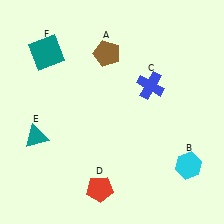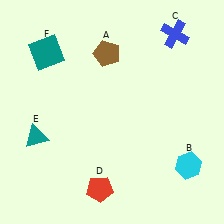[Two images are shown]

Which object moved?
The blue cross (C) moved up.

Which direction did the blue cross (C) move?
The blue cross (C) moved up.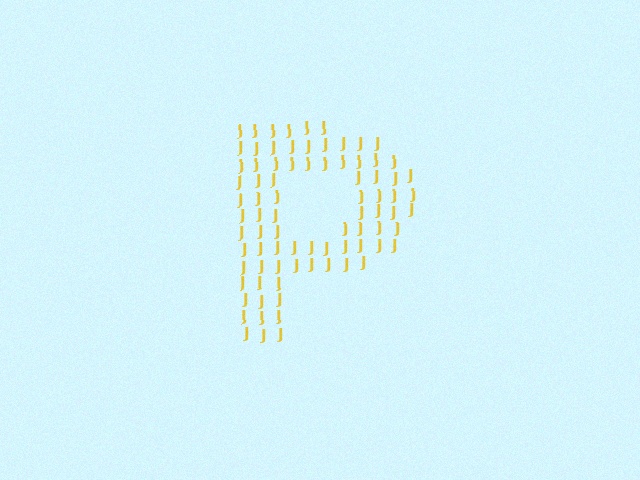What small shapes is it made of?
It is made of small letter J's.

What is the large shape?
The large shape is the letter P.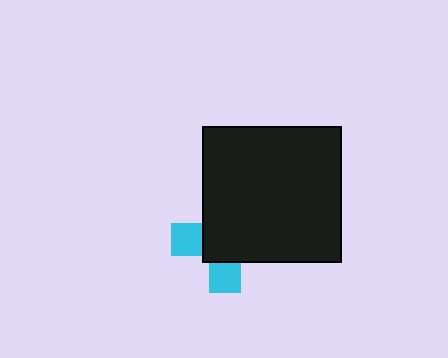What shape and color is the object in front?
The object in front is a black rectangle.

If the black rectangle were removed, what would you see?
You would see the complete cyan cross.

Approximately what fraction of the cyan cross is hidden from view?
Roughly 67% of the cyan cross is hidden behind the black rectangle.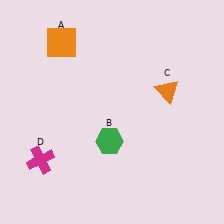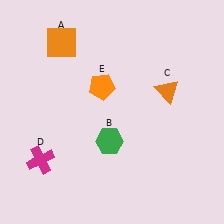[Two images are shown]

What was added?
An orange pentagon (E) was added in Image 2.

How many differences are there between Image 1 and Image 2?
There is 1 difference between the two images.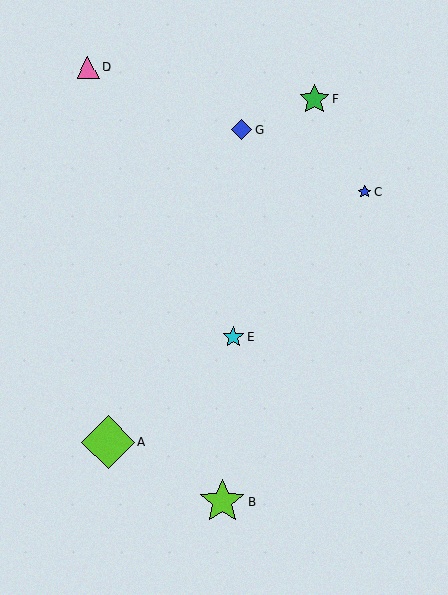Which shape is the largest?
The lime diamond (labeled A) is the largest.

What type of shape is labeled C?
Shape C is a blue star.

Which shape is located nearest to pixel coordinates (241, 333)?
The cyan star (labeled E) at (233, 337) is nearest to that location.